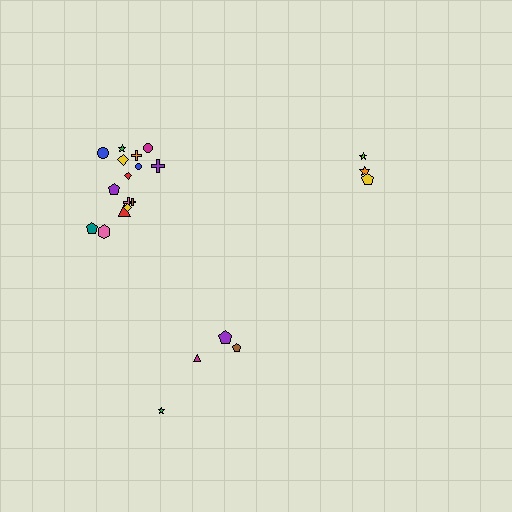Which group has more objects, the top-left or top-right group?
The top-left group.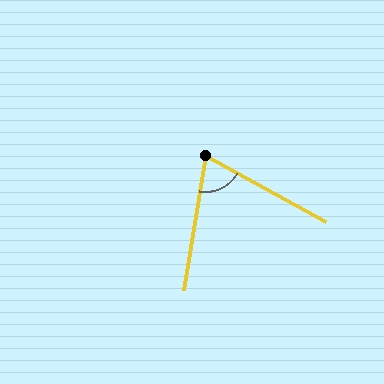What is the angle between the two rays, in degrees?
Approximately 70 degrees.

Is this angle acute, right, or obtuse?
It is acute.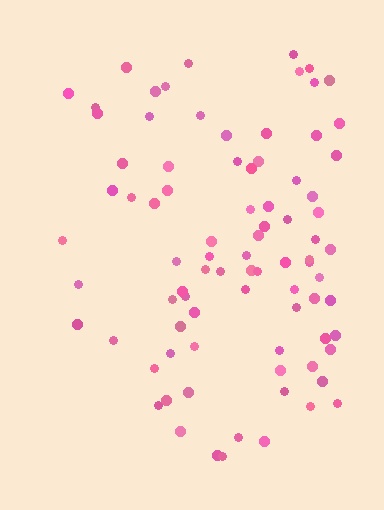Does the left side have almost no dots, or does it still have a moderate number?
Still a moderate number, just noticeably fewer than the right.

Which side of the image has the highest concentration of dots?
The right.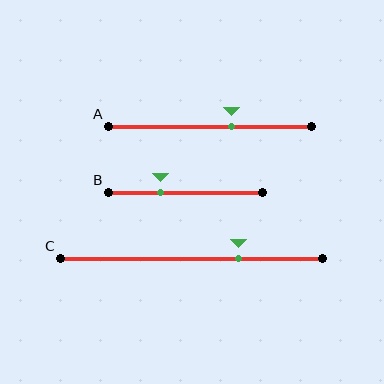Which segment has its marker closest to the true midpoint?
Segment A has its marker closest to the true midpoint.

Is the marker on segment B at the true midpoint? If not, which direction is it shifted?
No, the marker on segment B is shifted to the left by about 16% of the segment length.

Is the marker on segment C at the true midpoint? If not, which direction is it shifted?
No, the marker on segment C is shifted to the right by about 18% of the segment length.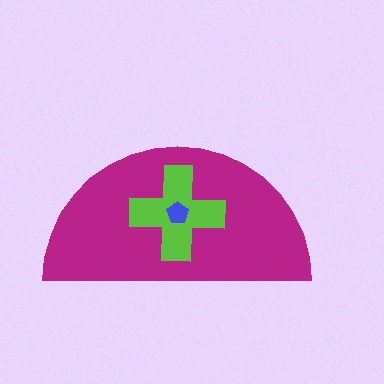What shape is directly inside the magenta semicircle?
The lime cross.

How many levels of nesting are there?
3.